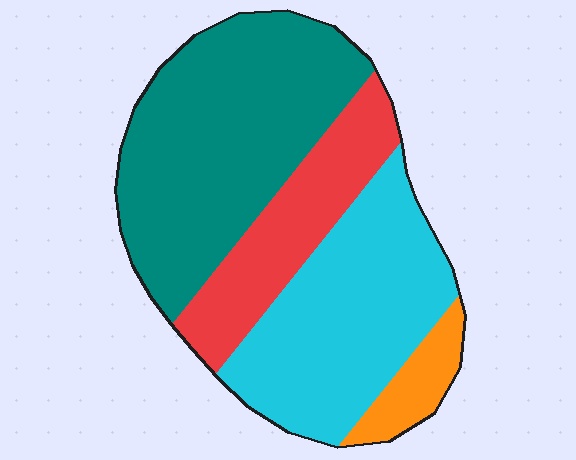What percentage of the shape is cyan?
Cyan takes up about one third (1/3) of the shape.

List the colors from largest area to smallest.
From largest to smallest: teal, cyan, red, orange.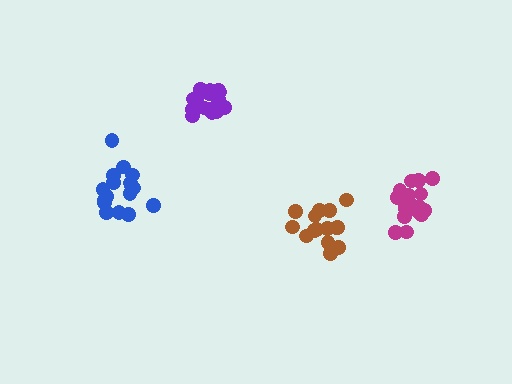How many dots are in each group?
Group 1: 20 dots, Group 2: 15 dots, Group 3: 19 dots, Group 4: 17 dots (71 total).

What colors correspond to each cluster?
The clusters are colored: magenta, brown, purple, blue.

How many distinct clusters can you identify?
There are 4 distinct clusters.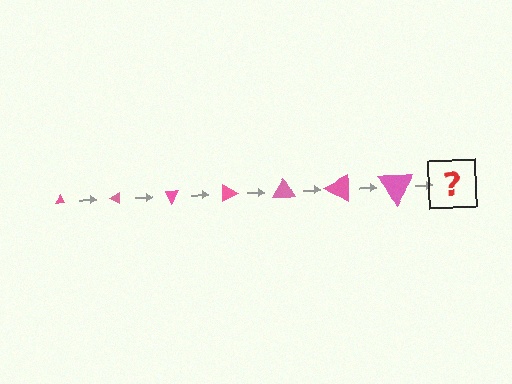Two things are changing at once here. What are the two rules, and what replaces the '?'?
The two rules are that the triangle grows larger each step and it rotates 30 degrees each step. The '?' should be a triangle, larger than the previous one and rotated 210 degrees from the start.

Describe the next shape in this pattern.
It should be a triangle, larger than the previous one and rotated 210 degrees from the start.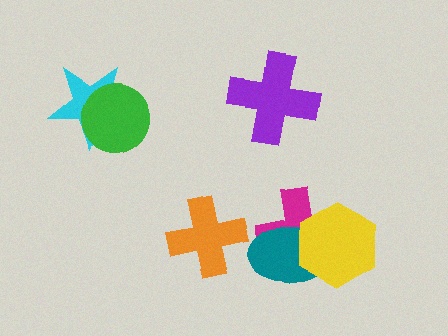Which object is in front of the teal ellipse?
The yellow hexagon is in front of the teal ellipse.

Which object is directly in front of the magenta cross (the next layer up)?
The teal ellipse is directly in front of the magenta cross.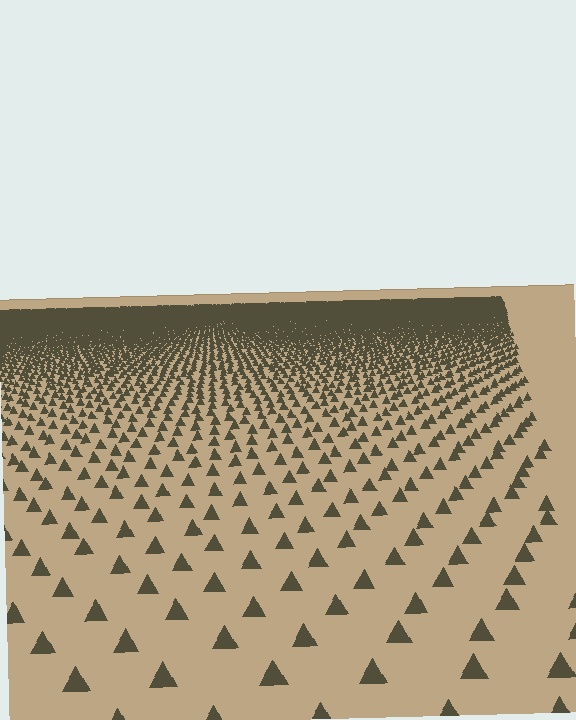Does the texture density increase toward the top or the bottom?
Density increases toward the top.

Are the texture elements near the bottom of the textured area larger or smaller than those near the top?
Larger. Near the bottom, elements are closer to the viewer and appear at a bigger on-screen size.